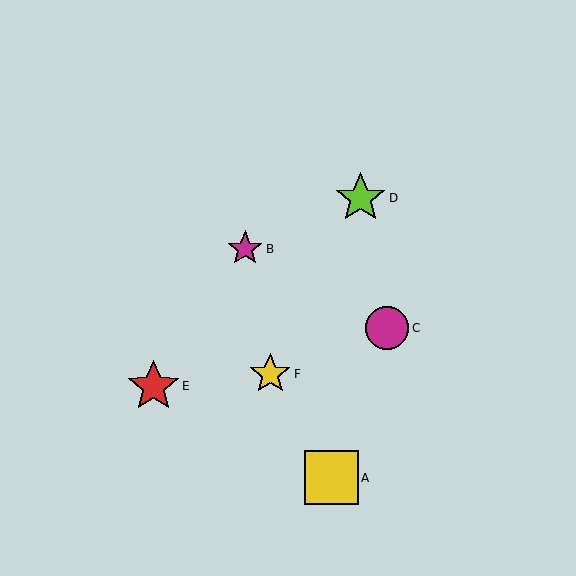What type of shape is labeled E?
Shape E is a red star.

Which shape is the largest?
The yellow square (labeled A) is the largest.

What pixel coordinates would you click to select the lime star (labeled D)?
Click at (360, 198) to select the lime star D.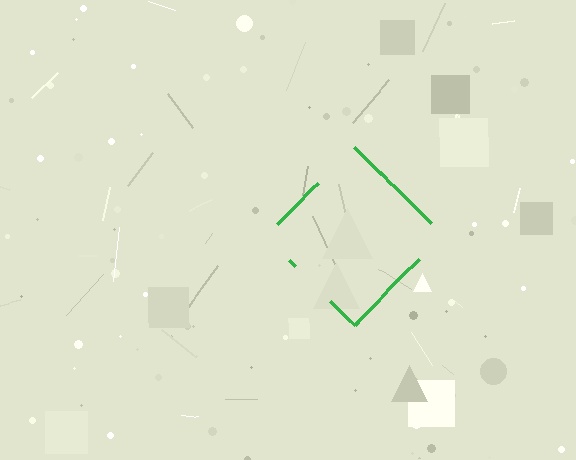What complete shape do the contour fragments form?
The contour fragments form a diamond.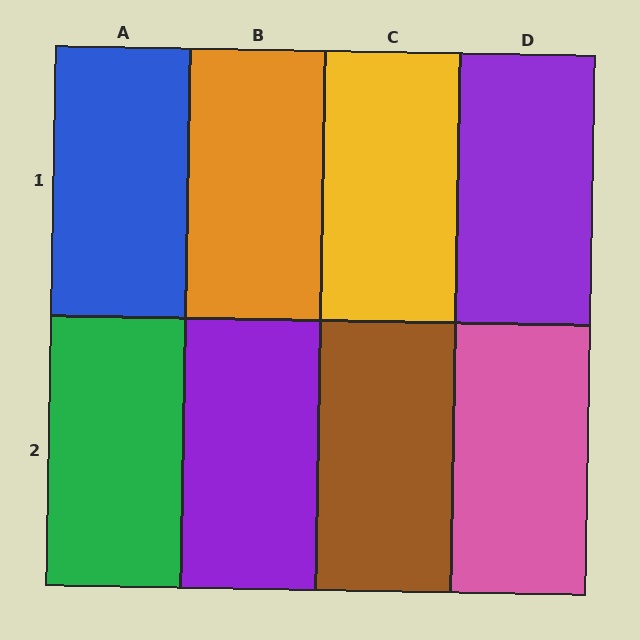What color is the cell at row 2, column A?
Green.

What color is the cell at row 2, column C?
Brown.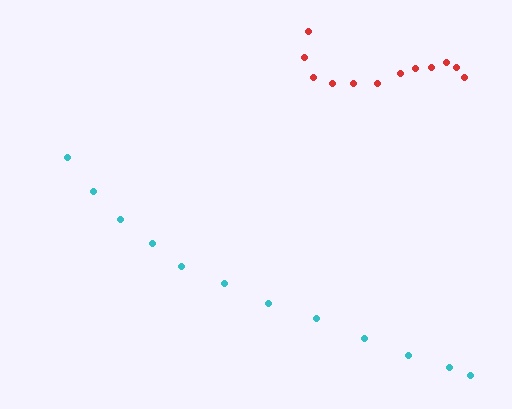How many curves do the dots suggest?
There are 2 distinct paths.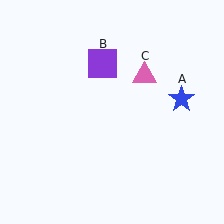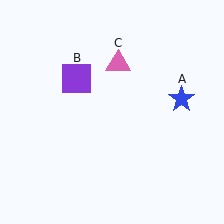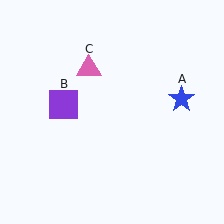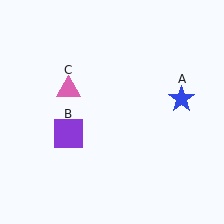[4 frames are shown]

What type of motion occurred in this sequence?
The purple square (object B), pink triangle (object C) rotated counterclockwise around the center of the scene.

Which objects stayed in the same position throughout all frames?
Blue star (object A) remained stationary.